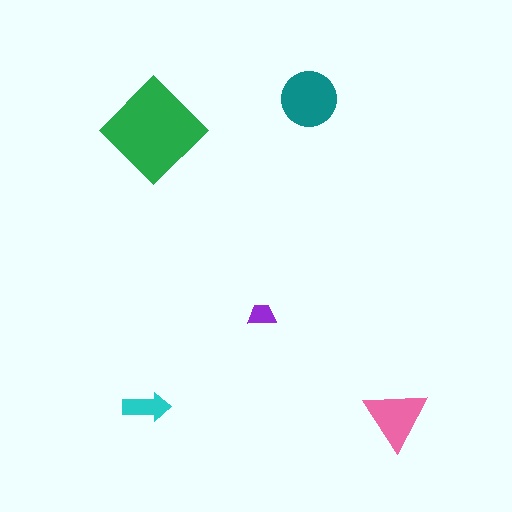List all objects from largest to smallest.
The green diamond, the teal circle, the pink triangle, the cyan arrow, the purple trapezoid.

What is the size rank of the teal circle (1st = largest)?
2nd.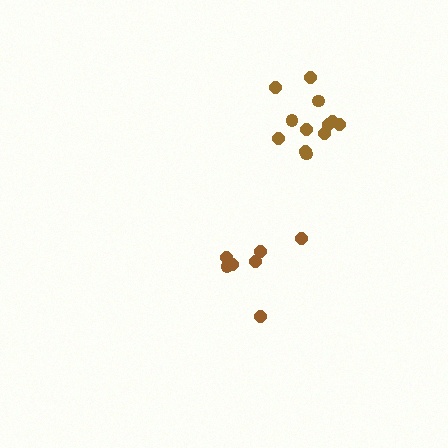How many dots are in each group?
Group 1: 7 dots, Group 2: 12 dots (19 total).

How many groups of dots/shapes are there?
There are 2 groups.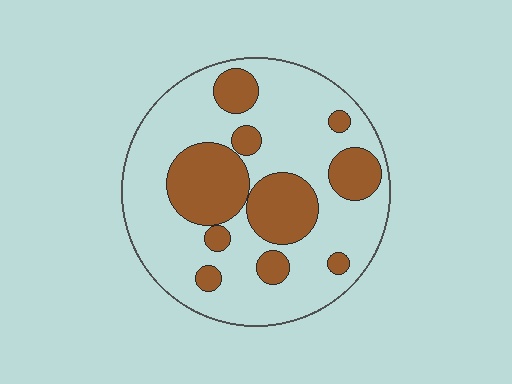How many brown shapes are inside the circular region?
10.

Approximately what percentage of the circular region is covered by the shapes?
Approximately 30%.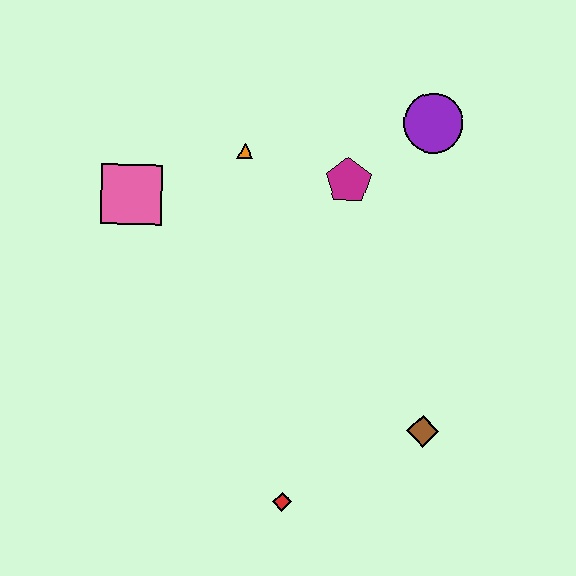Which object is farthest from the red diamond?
The purple circle is farthest from the red diamond.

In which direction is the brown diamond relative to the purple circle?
The brown diamond is below the purple circle.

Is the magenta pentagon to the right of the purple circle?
No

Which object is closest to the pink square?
The orange triangle is closest to the pink square.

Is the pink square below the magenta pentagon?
Yes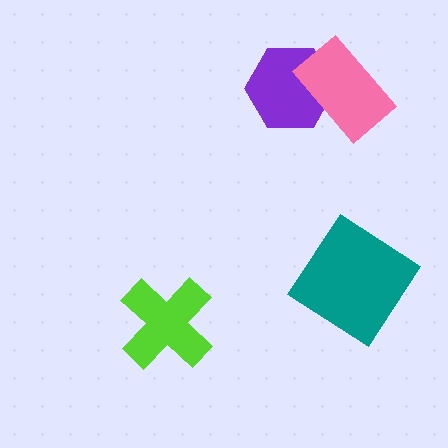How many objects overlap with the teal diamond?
0 objects overlap with the teal diamond.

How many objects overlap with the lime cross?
0 objects overlap with the lime cross.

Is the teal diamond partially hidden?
No, no other shape covers it.